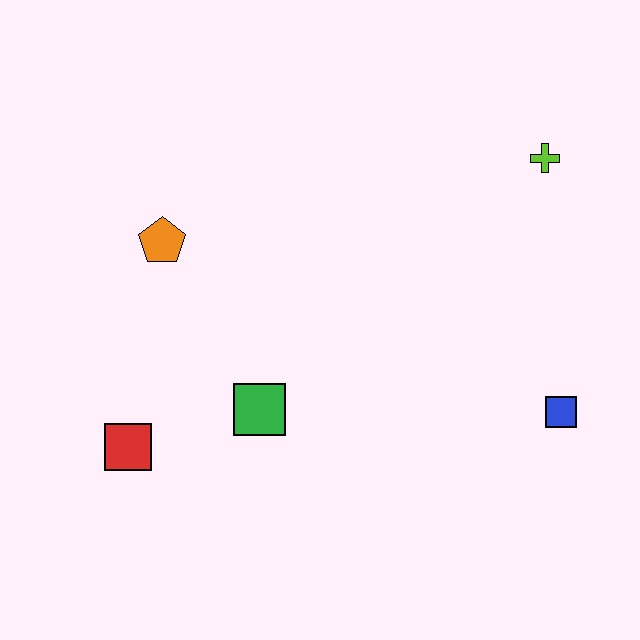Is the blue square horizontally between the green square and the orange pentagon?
No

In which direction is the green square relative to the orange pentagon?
The green square is below the orange pentagon.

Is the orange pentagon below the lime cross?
Yes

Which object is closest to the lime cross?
The blue square is closest to the lime cross.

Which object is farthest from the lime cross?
The red square is farthest from the lime cross.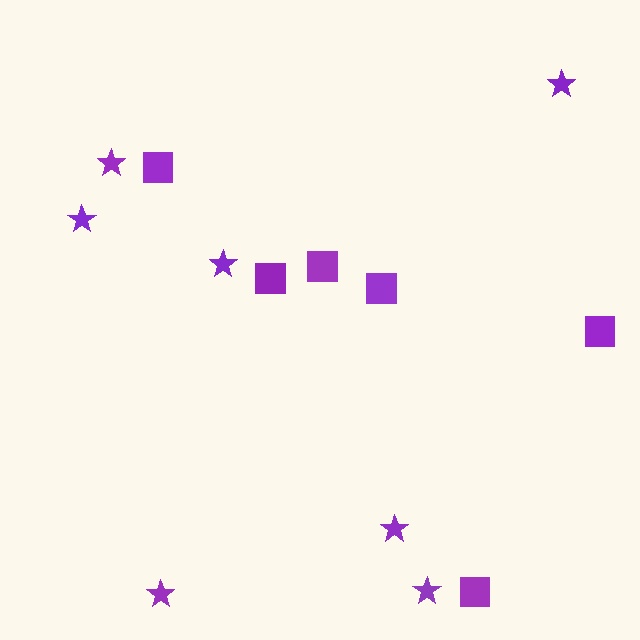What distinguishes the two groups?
There are 2 groups: one group of stars (7) and one group of squares (6).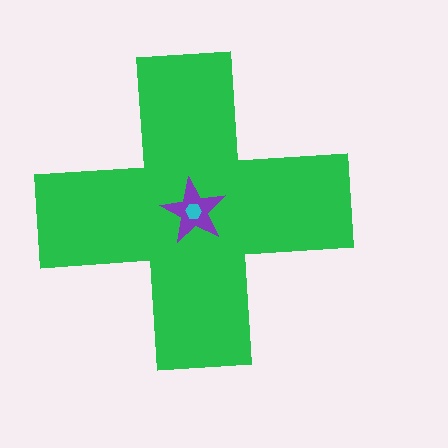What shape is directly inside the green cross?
The purple star.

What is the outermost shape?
The green cross.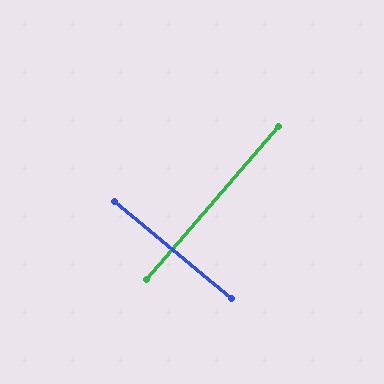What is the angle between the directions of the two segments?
Approximately 89 degrees.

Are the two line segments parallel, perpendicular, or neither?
Perpendicular — they meet at approximately 89°.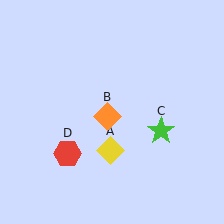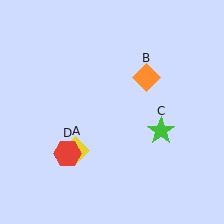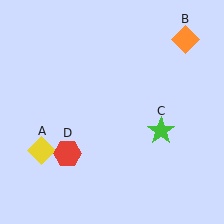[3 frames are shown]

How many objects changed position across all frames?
2 objects changed position: yellow diamond (object A), orange diamond (object B).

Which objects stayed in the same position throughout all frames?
Green star (object C) and red hexagon (object D) remained stationary.